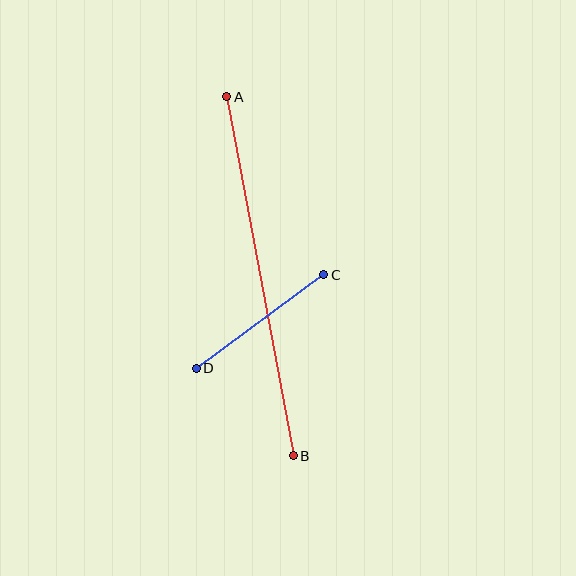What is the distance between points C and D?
The distance is approximately 158 pixels.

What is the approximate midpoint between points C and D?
The midpoint is at approximately (260, 321) pixels.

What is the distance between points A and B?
The distance is approximately 365 pixels.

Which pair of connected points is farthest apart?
Points A and B are farthest apart.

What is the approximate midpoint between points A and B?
The midpoint is at approximately (260, 276) pixels.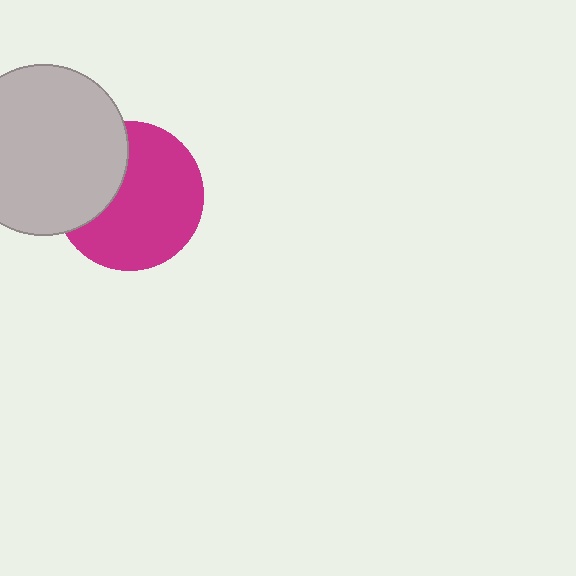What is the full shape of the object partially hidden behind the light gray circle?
The partially hidden object is a magenta circle.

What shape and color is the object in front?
The object in front is a light gray circle.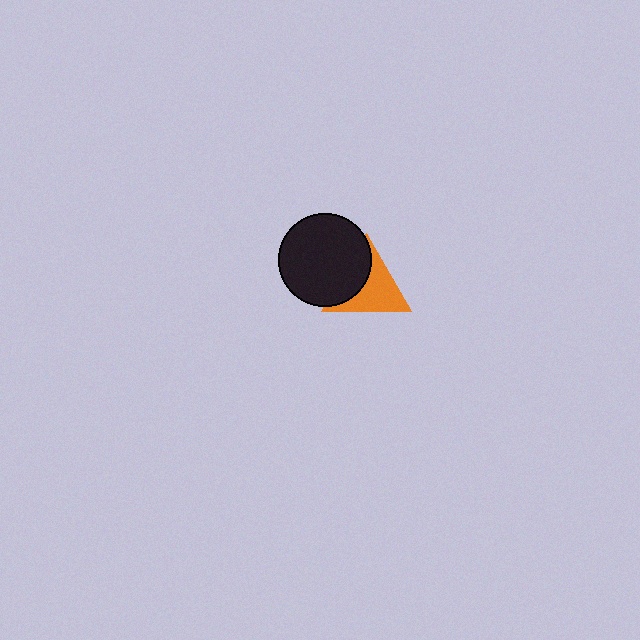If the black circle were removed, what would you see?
You would see the complete orange triangle.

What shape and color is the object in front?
The object in front is a black circle.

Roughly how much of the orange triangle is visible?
About half of it is visible (roughly 59%).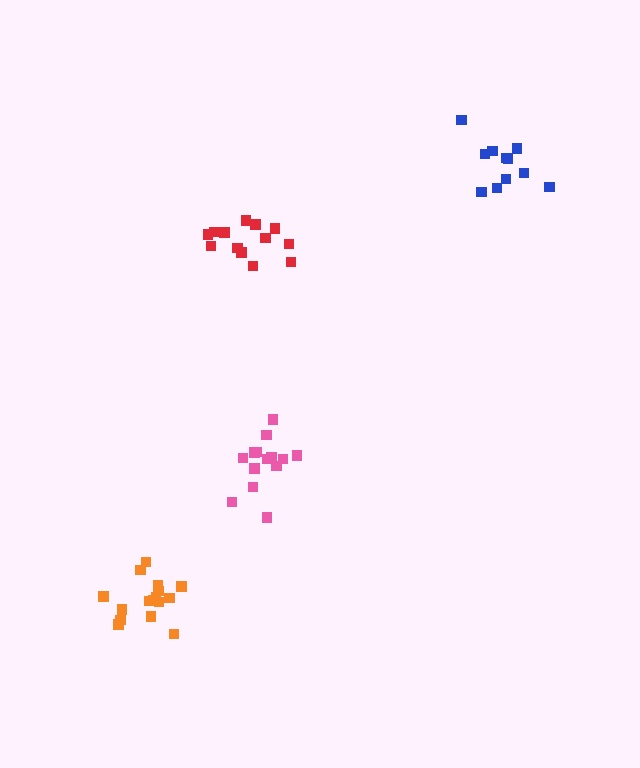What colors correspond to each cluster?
The clusters are colored: blue, pink, red, orange.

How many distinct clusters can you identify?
There are 4 distinct clusters.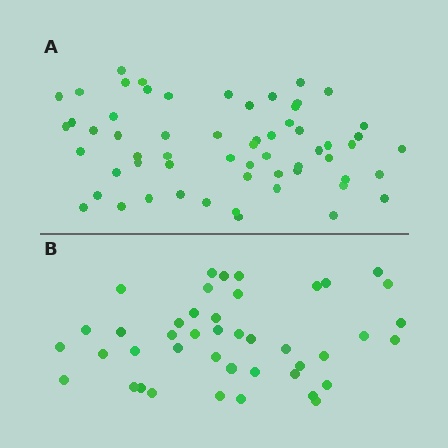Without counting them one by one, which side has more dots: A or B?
Region A (the top region) has more dots.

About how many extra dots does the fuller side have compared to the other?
Region A has approximately 15 more dots than region B.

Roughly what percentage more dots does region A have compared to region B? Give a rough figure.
About 40% more.